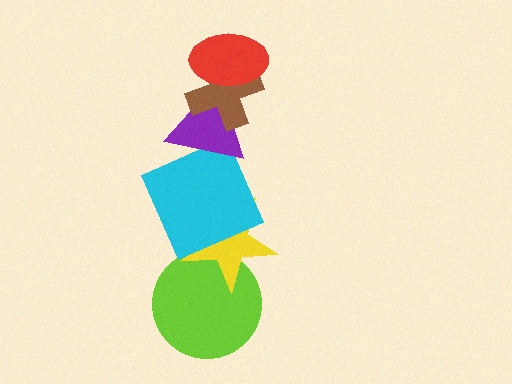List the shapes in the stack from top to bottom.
From top to bottom: the red ellipse, the brown cross, the purple triangle, the cyan square, the yellow star, the lime circle.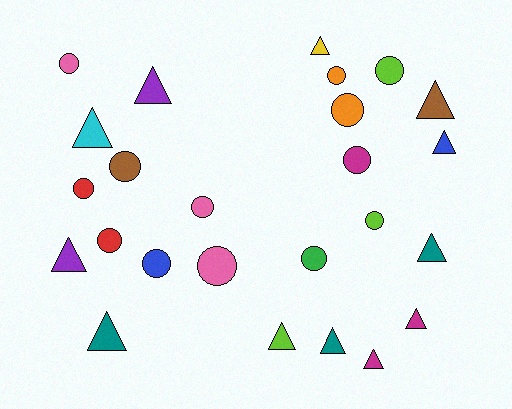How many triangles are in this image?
There are 12 triangles.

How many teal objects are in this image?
There are 3 teal objects.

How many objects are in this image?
There are 25 objects.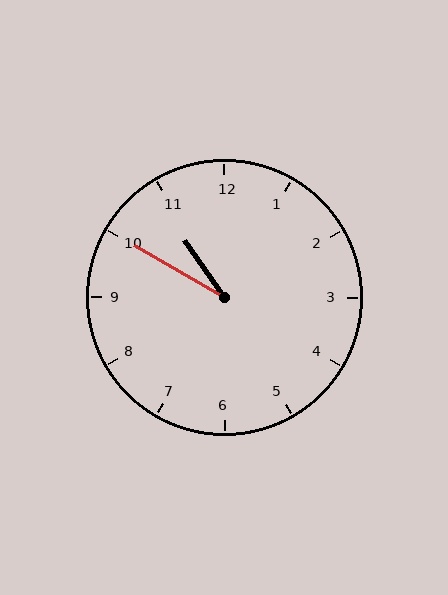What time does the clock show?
10:50.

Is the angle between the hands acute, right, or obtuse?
It is acute.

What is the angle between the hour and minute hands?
Approximately 25 degrees.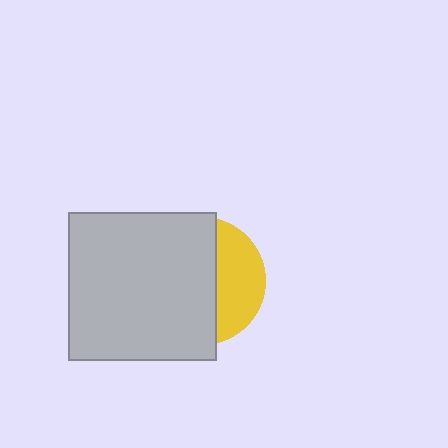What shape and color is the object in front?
The object in front is a light gray square.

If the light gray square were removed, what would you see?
You would see the complete yellow circle.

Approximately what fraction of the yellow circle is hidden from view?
Roughly 65% of the yellow circle is hidden behind the light gray square.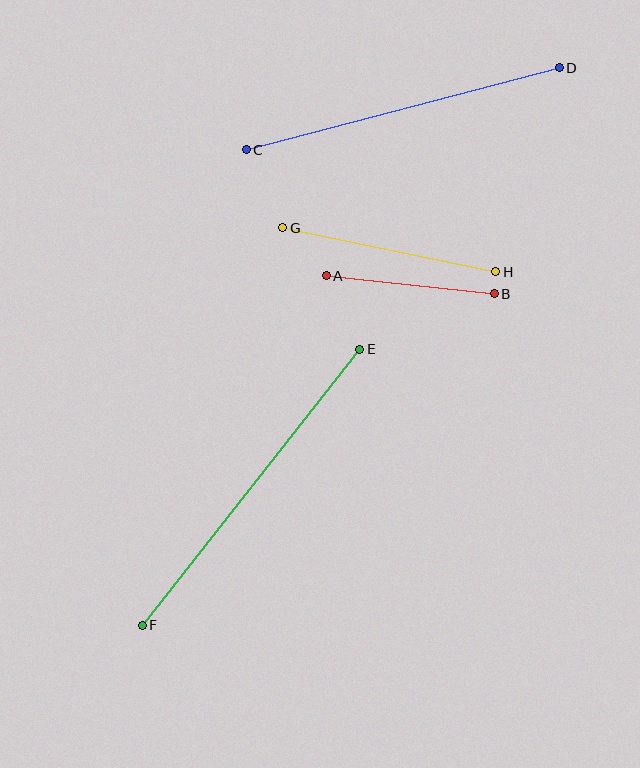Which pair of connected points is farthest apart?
Points E and F are farthest apart.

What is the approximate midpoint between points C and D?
The midpoint is at approximately (403, 109) pixels.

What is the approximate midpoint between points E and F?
The midpoint is at approximately (251, 487) pixels.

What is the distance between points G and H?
The distance is approximately 217 pixels.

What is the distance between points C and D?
The distance is approximately 323 pixels.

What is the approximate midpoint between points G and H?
The midpoint is at approximately (389, 250) pixels.